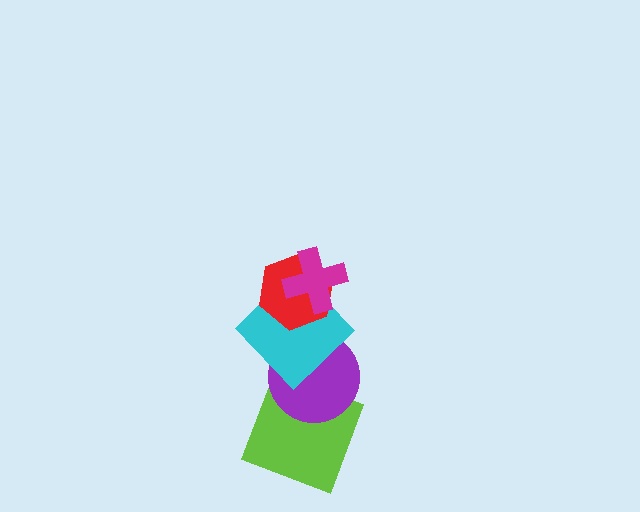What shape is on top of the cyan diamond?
The red hexagon is on top of the cyan diamond.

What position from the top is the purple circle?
The purple circle is 4th from the top.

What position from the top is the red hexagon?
The red hexagon is 2nd from the top.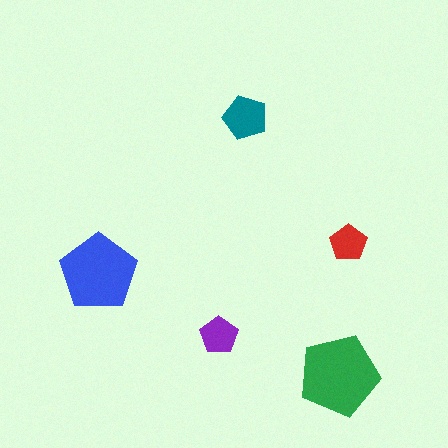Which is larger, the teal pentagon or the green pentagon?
The green one.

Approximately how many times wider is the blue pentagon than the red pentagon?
About 2 times wider.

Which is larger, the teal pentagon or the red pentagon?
The teal one.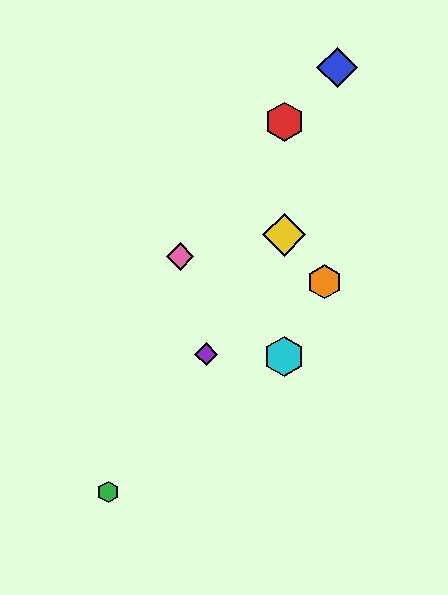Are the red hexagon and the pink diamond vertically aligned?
No, the red hexagon is at x≈284 and the pink diamond is at x≈180.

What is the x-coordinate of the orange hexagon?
The orange hexagon is at x≈325.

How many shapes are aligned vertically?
3 shapes (the red hexagon, the yellow diamond, the cyan hexagon) are aligned vertically.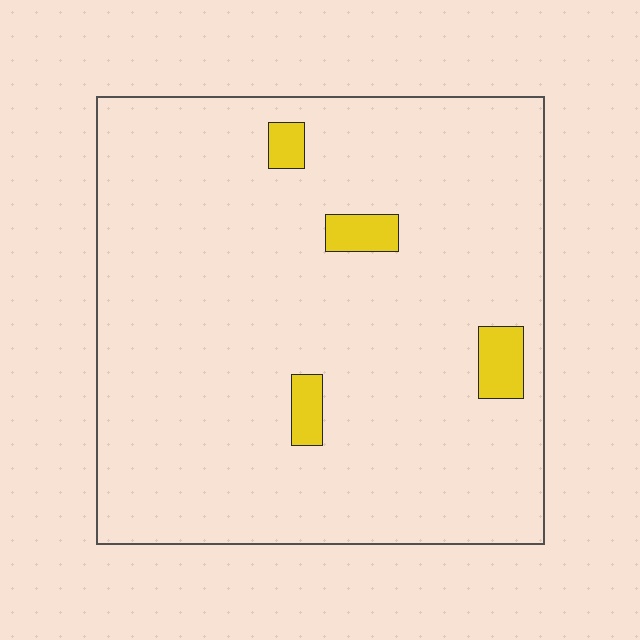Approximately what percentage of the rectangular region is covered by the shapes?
Approximately 5%.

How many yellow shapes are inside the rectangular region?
4.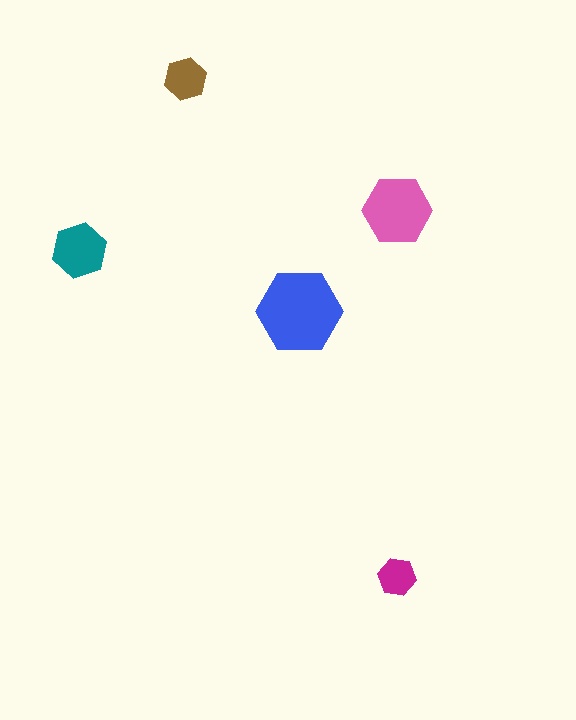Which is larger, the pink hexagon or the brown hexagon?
The pink one.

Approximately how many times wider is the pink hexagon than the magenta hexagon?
About 2 times wider.